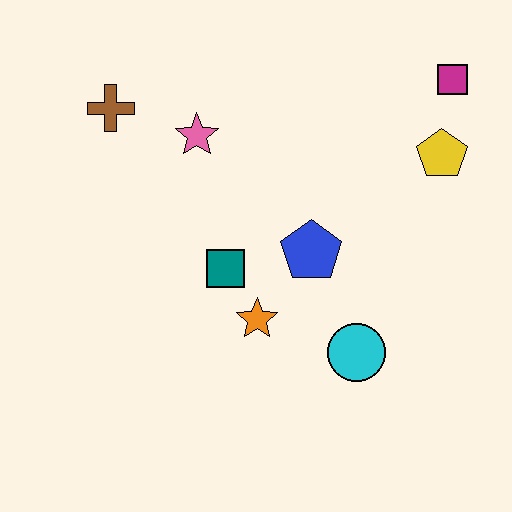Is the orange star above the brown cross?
No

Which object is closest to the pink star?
The brown cross is closest to the pink star.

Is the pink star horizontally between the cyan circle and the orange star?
No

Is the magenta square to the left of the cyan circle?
No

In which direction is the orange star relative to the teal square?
The orange star is below the teal square.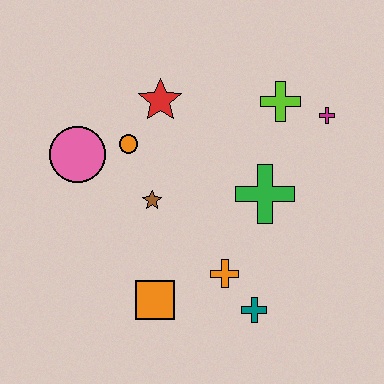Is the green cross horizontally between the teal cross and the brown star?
No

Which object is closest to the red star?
The orange circle is closest to the red star.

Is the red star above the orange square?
Yes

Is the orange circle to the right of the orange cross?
No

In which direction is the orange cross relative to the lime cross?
The orange cross is below the lime cross.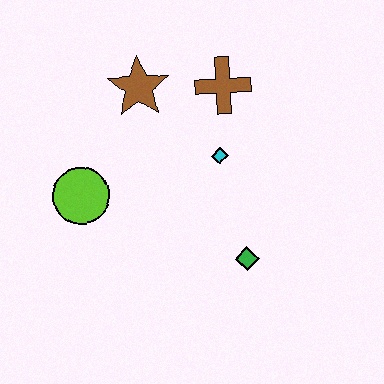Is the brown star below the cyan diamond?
No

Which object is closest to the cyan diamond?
The brown cross is closest to the cyan diamond.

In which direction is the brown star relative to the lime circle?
The brown star is above the lime circle.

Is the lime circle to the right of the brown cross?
No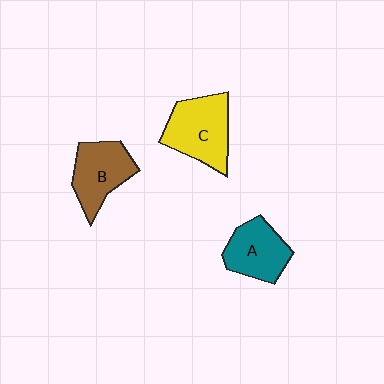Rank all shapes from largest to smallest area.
From largest to smallest: C (yellow), B (brown), A (teal).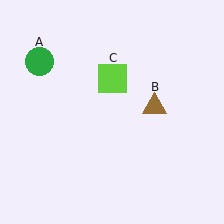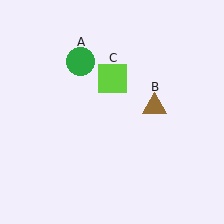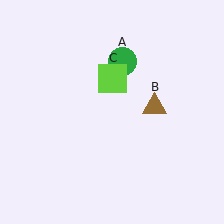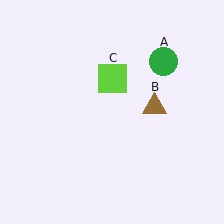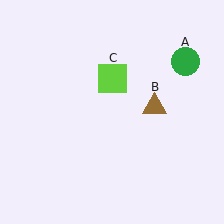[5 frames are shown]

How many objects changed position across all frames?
1 object changed position: green circle (object A).